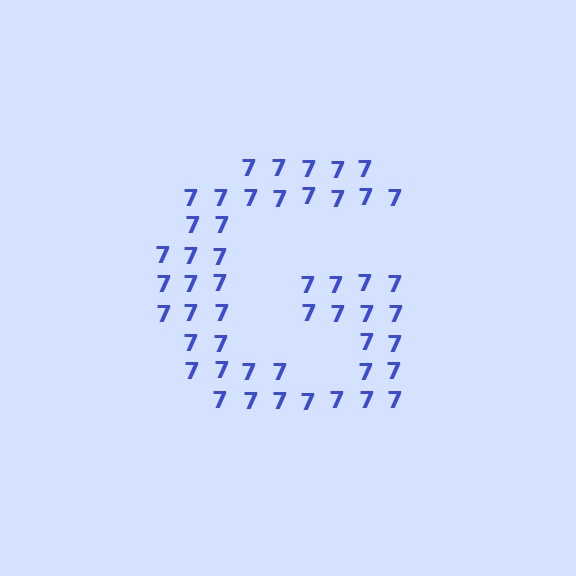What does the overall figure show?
The overall figure shows the letter G.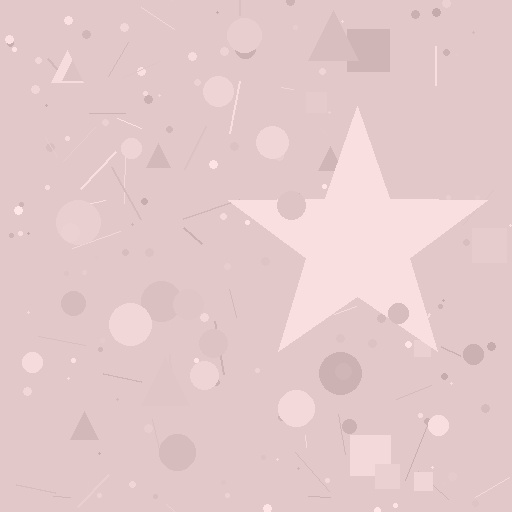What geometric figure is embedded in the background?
A star is embedded in the background.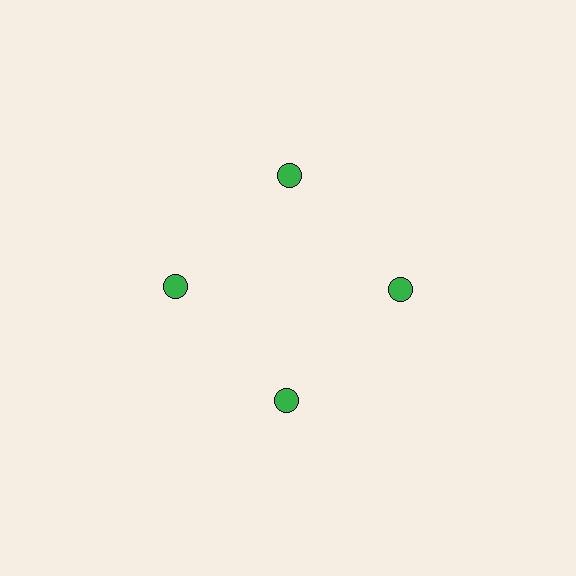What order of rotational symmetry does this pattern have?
This pattern has 4-fold rotational symmetry.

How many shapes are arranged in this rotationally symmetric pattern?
There are 4 shapes, arranged in 4 groups of 1.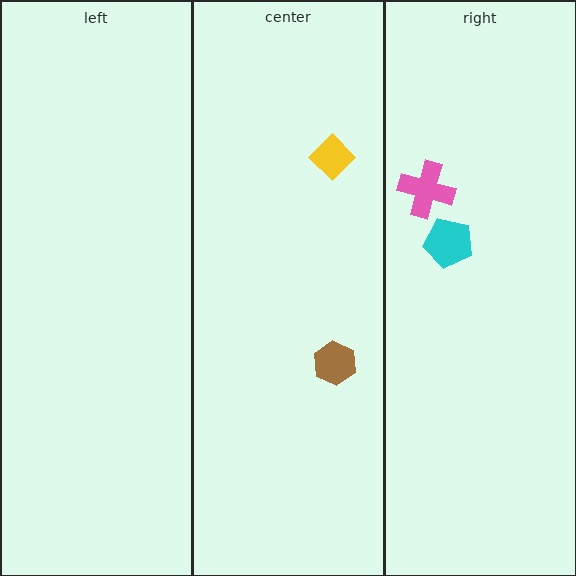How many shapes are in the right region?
2.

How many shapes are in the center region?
2.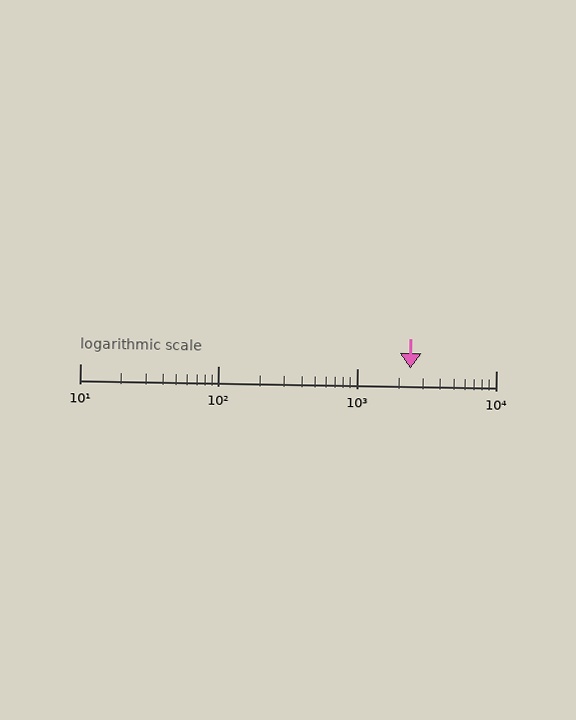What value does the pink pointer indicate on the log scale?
The pointer indicates approximately 2400.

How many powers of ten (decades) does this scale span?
The scale spans 3 decades, from 10 to 10000.